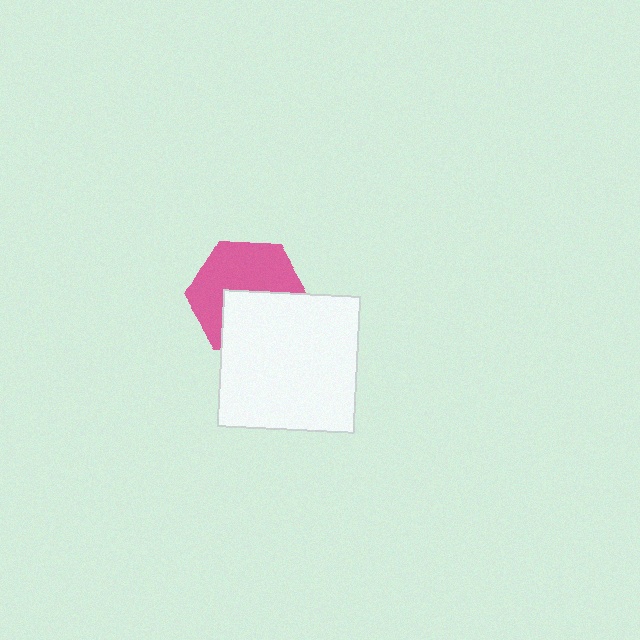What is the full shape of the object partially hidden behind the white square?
The partially hidden object is a pink hexagon.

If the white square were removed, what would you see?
You would see the complete pink hexagon.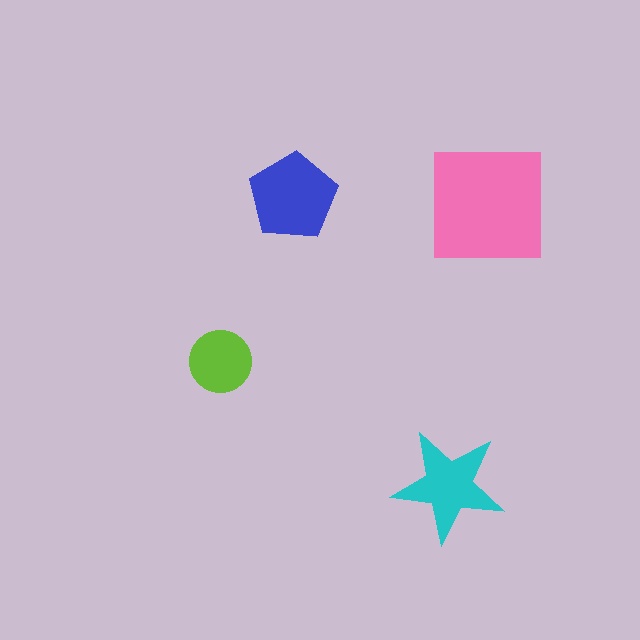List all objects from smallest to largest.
The lime circle, the cyan star, the blue pentagon, the pink square.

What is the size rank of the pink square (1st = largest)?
1st.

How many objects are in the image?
There are 4 objects in the image.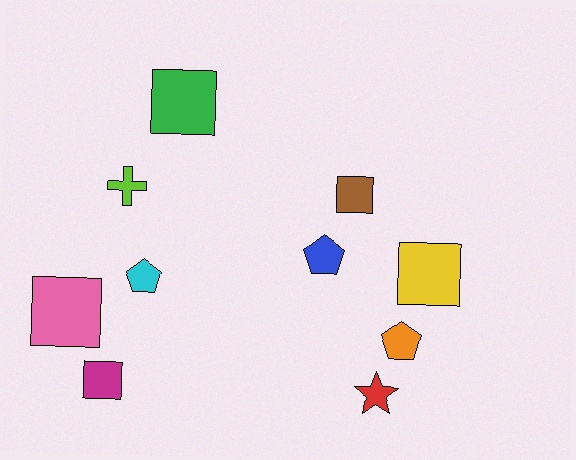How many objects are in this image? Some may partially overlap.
There are 10 objects.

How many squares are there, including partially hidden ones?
There are 5 squares.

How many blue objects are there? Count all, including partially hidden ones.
There is 1 blue object.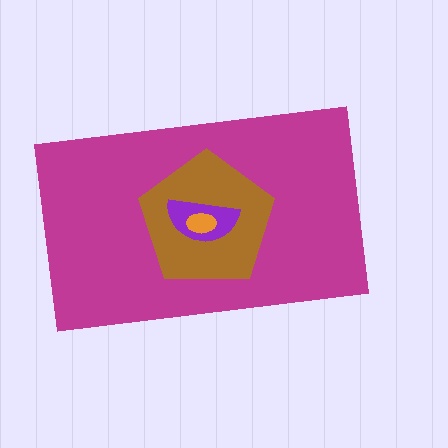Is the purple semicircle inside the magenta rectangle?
Yes.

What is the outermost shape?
The magenta rectangle.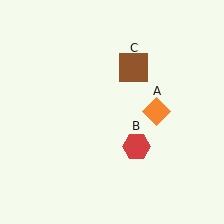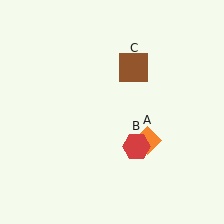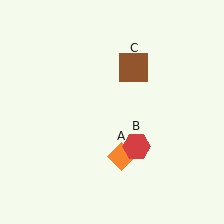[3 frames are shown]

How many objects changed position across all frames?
1 object changed position: orange diamond (object A).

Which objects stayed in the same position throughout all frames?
Red hexagon (object B) and brown square (object C) remained stationary.